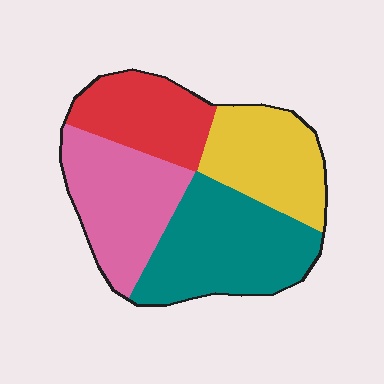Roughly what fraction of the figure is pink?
Pink covers 26% of the figure.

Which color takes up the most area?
Teal, at roughly 30%.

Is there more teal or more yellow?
Teal.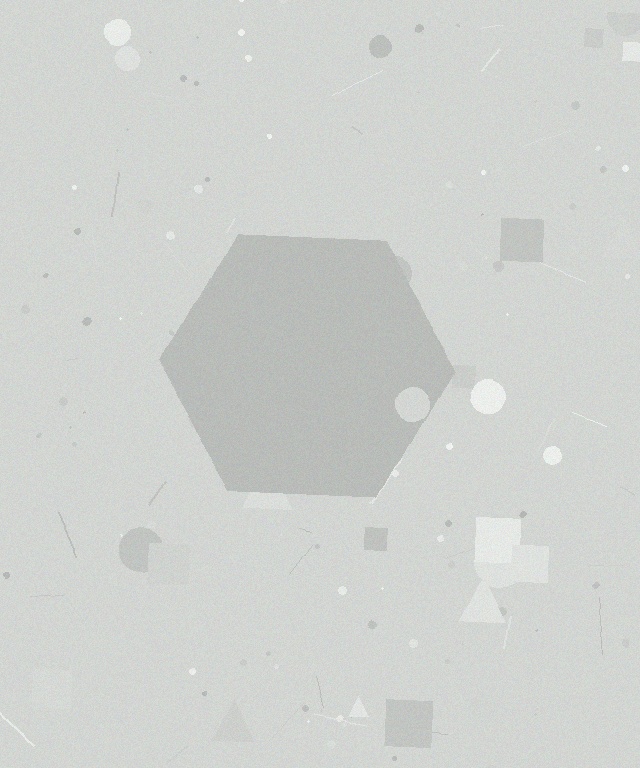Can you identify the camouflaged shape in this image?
The camouflaged shape is a hexagon.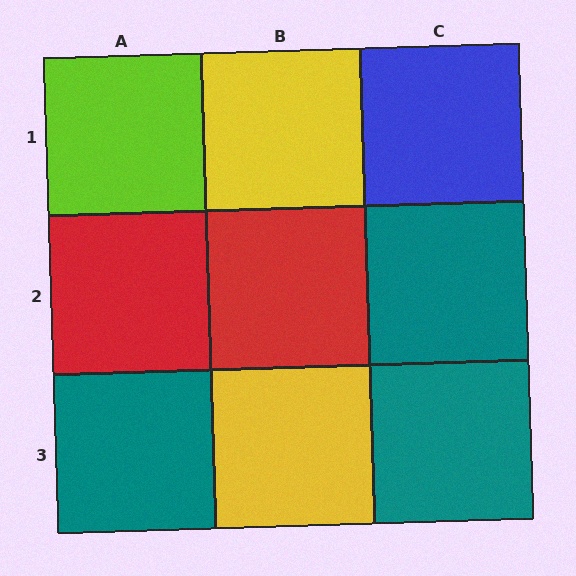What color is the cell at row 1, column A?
Lime.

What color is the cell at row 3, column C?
Teal.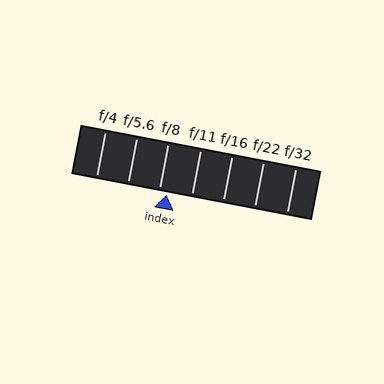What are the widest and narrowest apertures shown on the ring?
The widest aperture shown is f/4 and the narrowest is f/32.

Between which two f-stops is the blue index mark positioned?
The index mark is between f/8 and f/11.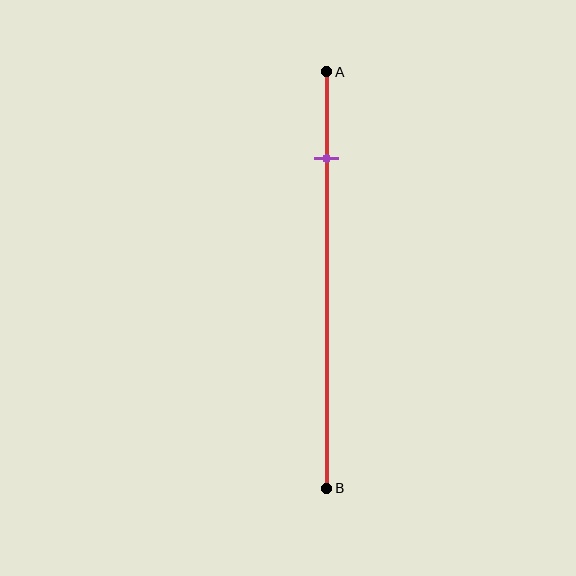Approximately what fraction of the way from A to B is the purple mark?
The purple mark is approximately 20% of the way from A to B.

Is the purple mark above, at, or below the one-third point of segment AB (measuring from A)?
The purple mark is above the one-third point of segment AB.